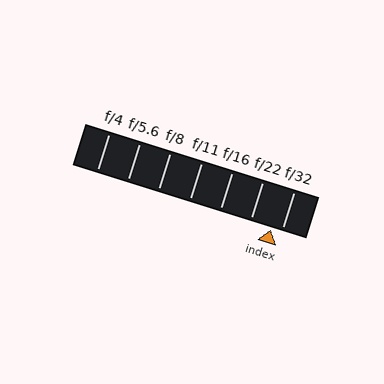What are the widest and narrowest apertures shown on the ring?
The widest aperture shown is f/4 and the narrowest is f/32.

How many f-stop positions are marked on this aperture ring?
There are 7 f-stop positions marked.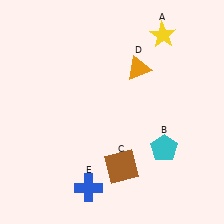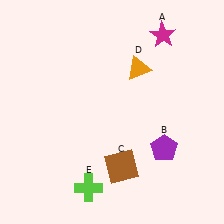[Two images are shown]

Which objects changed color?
A changed from yellow to magenta. B changed from cyan to purple. E changed from blue to lime.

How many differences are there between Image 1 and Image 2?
There are 3 differences between the two images.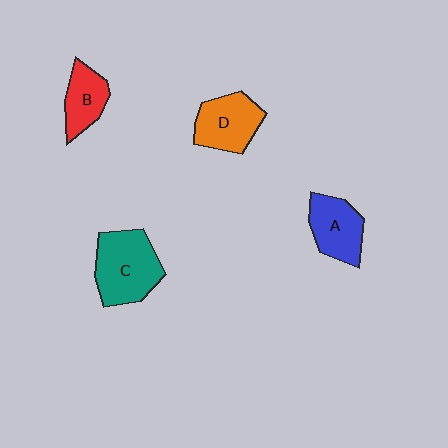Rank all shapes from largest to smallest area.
From largest to smallest: C (teal), D (orange), A (blue), B (red).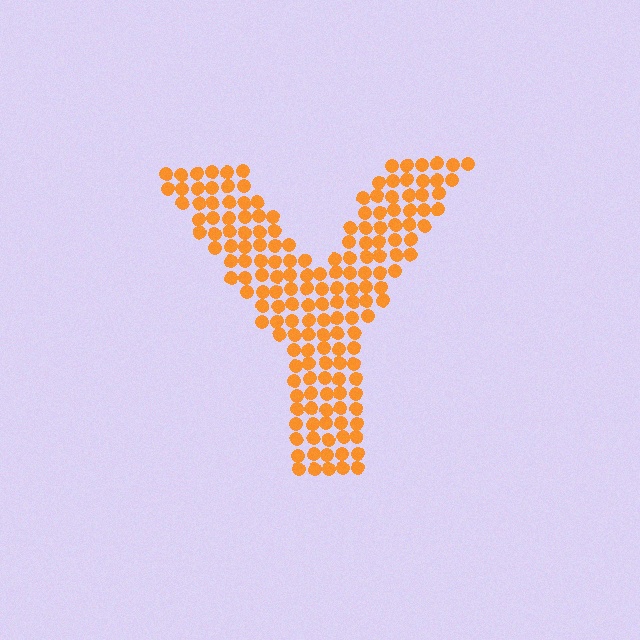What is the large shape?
The large shape is the letter Y.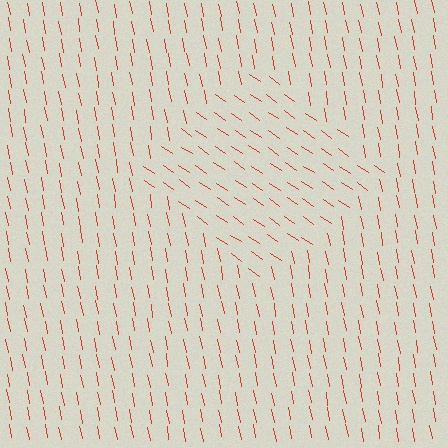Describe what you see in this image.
The image is filled with small red line segments. A diamond region in the image has lines oriented differently from the surrounding lines, creating a visible texture boundary.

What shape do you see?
I see a diamond.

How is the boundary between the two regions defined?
The boundary is defined purely by a change in line orientation (approximately 45 degrees difference). All lines are the same color and thickness.